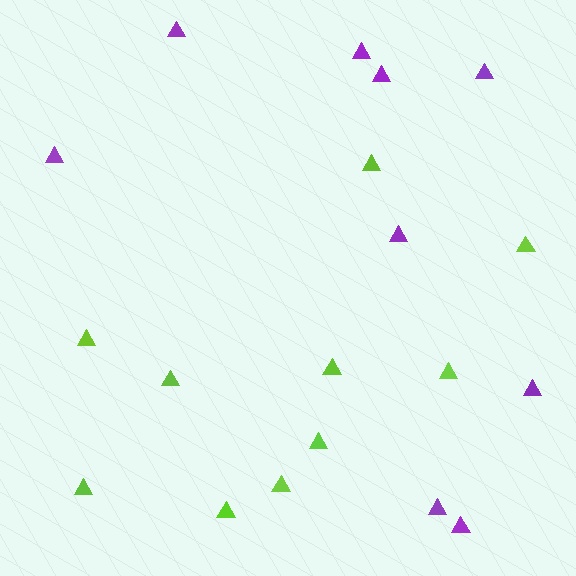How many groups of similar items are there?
There are 2 groups: one group of purple triangles (9) and one group of lime triangles (10).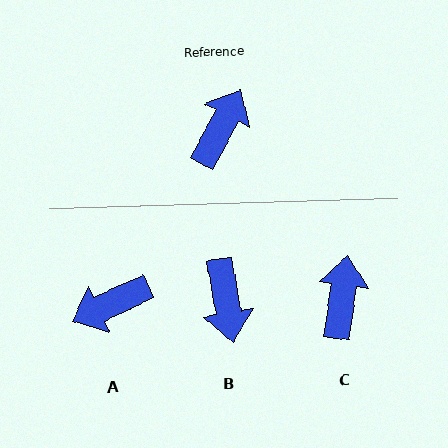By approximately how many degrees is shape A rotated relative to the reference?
Approximately 143 degrees counter-clockwise.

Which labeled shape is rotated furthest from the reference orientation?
B, about 143 degrees away.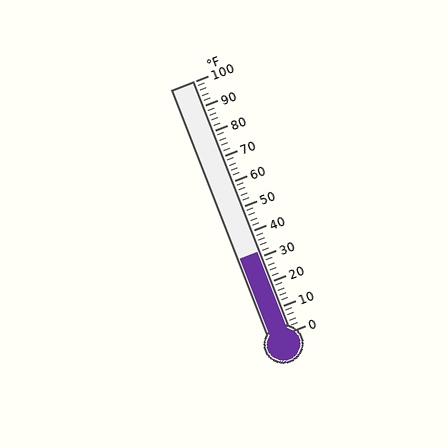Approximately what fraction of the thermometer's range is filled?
The thermometer is filled to approximately 30% of its range.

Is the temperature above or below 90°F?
The temperature is below 90°F.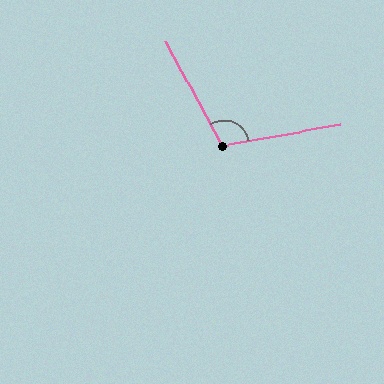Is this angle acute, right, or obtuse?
It is obtuse.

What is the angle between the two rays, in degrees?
Approximately 108 degrees.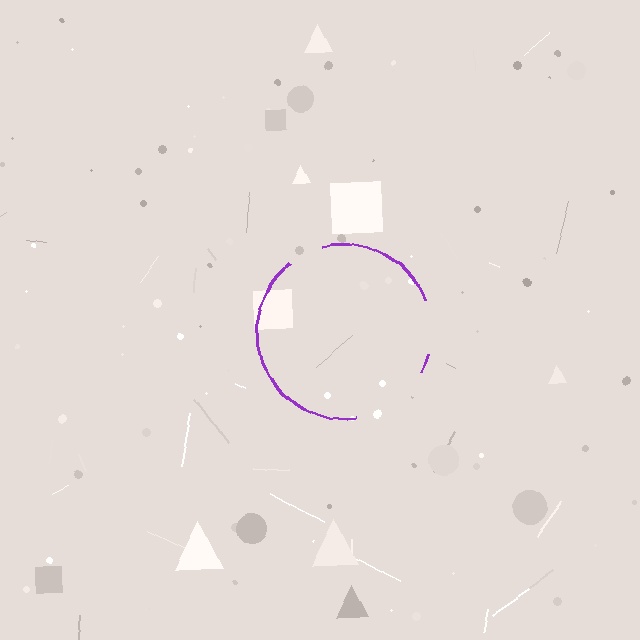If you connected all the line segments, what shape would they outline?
They would outline a circle.